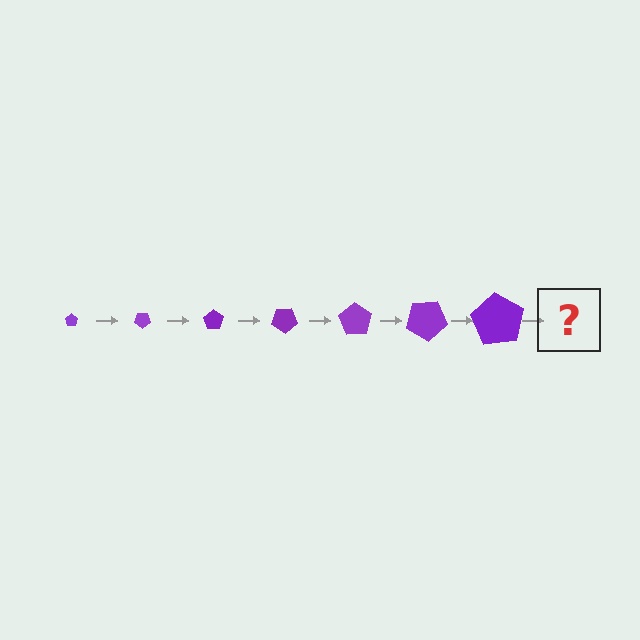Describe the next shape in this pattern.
It should be a pentagon, larger than the previous one and rotated 245 degrees from the start.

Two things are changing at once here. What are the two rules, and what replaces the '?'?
The two rules are that the pentagon grows larger each step and it rotates 35 degrees each step. The '?' should be a pentagon, larger than the previous one and rotated 245 degrees from the start.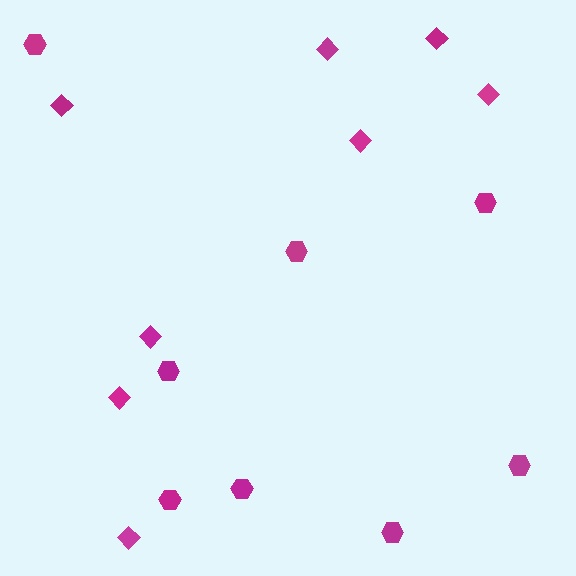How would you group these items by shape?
There are 2 groups: one group of diamonds (8) and one group of hexagons (8).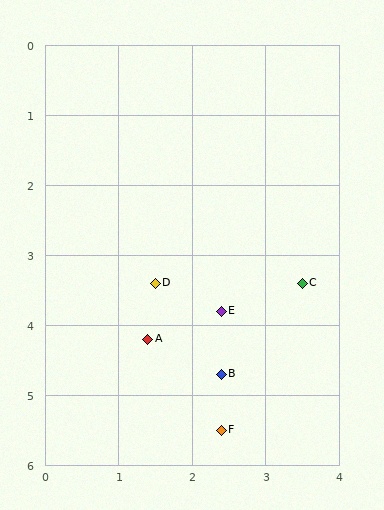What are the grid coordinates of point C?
Point C is at approximately (3.5, 3.4).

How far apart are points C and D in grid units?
Points C and D are about 2.0 grid units apart.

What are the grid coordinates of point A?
Point A is at approximately (1.4, 4.2).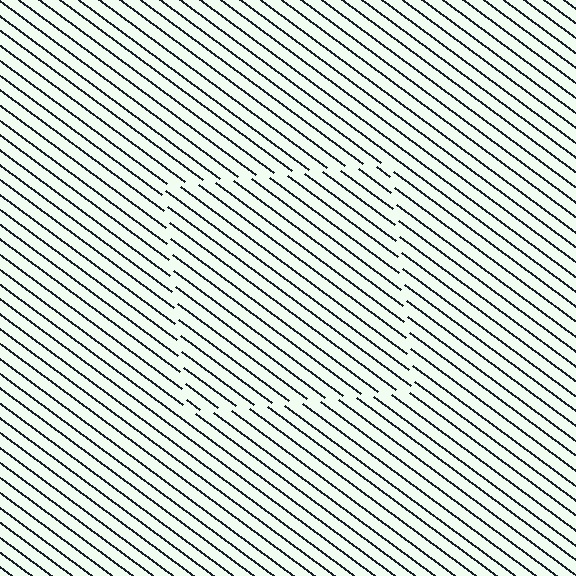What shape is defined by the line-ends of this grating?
An illusory square. The interior of the shape contains the same grating, shifted by half a period — the contour is defined by the phase discontinuity where line-ends from the inner and outer gratings abut.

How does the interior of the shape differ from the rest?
The interior of the shape contains the same grating, shifted by half a period — the contour is defined by the phase discontinuity where line-ends from the inner and outer gratings abut.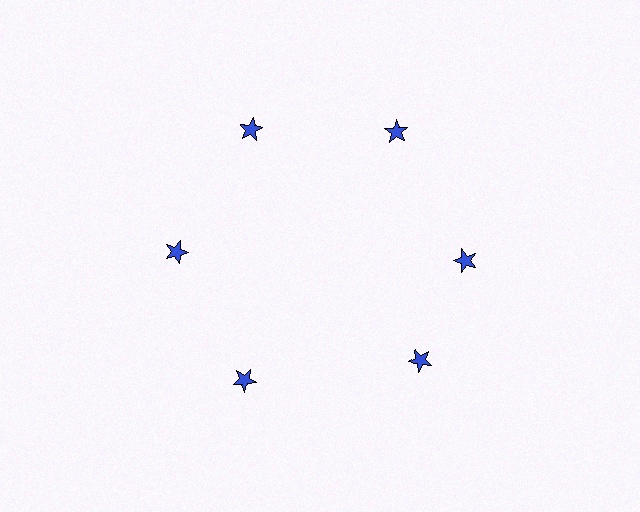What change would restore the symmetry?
The symmetry would be restored by rotating it back into even spacing with its neighbors so that all 6 stars sit at equal angles and equal distance from the center.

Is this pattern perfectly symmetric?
No. The 6 blue stars are arranged in a ring, but one element near the 5 o'clock position is rotated out of alignment along the ring, breaking the 6-fold rotational symmetry.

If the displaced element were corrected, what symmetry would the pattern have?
It would have 6-fold rotational symmetry — the pattern would map onto itself every 60 degrees.